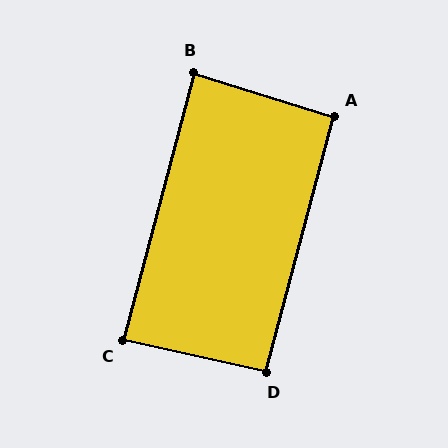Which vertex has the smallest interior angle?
B, at approximately 88 degrees.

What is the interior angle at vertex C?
Approximately 88 degrees (approximately right).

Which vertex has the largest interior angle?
D, at approximately 92 degrees.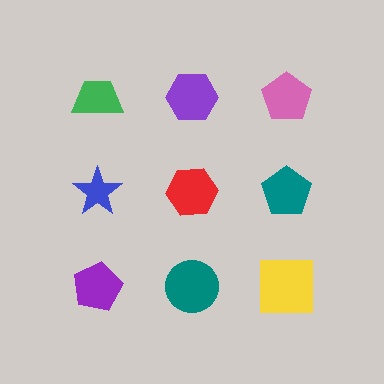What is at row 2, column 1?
A blue star.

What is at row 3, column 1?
A purple pentagon.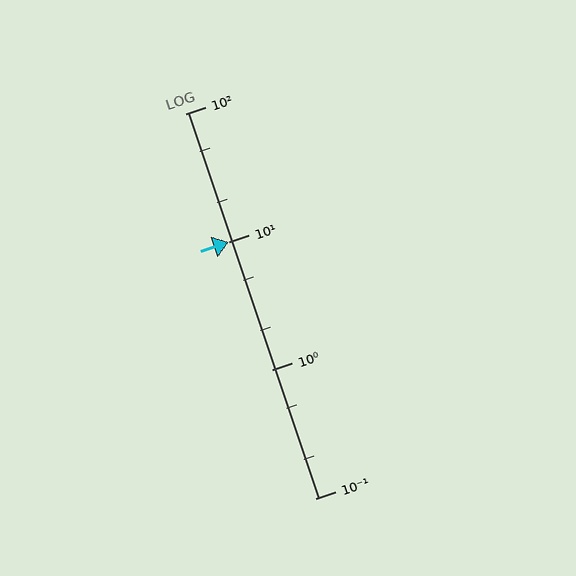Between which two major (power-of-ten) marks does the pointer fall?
The pointer is between 10 and 100.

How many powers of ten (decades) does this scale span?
The scale spans 3 decades, from 0.1 to 100.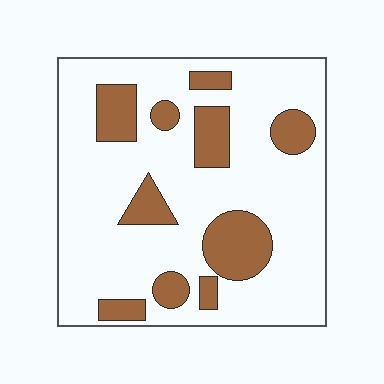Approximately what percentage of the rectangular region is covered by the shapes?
Approximately 20%.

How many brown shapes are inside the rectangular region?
10.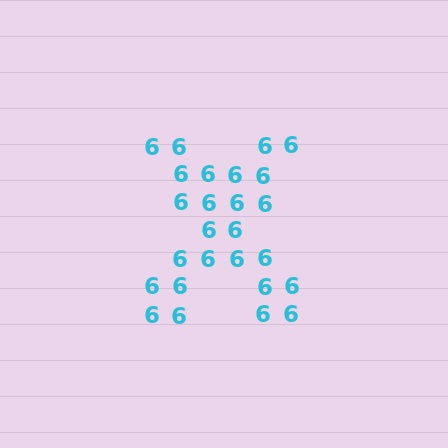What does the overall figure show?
The overall figure shows the letter X.